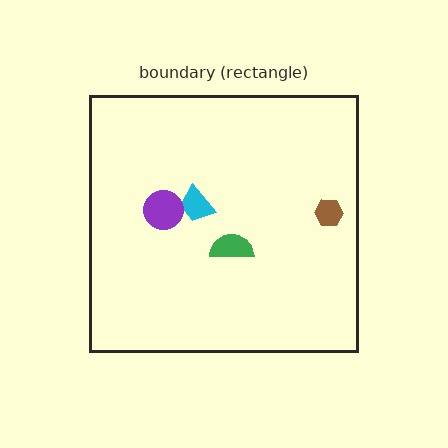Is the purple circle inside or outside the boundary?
Inside.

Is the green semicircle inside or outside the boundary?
Inside.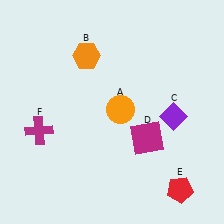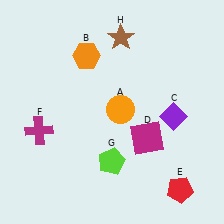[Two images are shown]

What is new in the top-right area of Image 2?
A brown star (H) was added in the top-right area of Image 2.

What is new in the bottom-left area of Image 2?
A lime pentagon (G) was added in the bottom-left area of Image 2.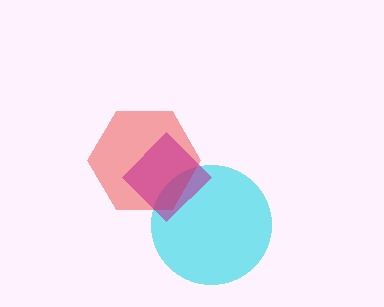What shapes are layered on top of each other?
The layered shapes are: a cyan circle, a red hexagon, a magenta diamond.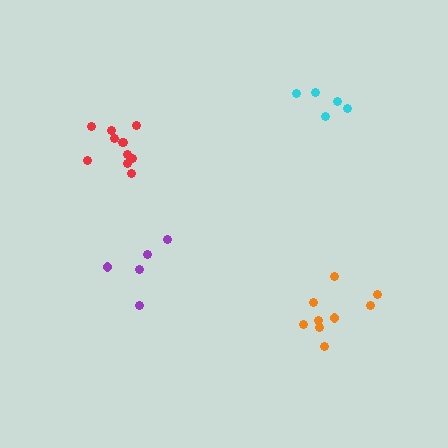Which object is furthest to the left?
The red cluster is leftmost.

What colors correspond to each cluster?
The clusters are colored: purple, red, orange, cyan.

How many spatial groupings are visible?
There are 4 spatial groupings.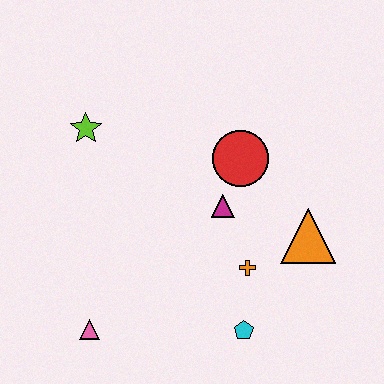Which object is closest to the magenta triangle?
The red circle is closest to the magenta triangle.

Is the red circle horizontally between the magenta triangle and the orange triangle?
Yes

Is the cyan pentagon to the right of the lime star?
Yes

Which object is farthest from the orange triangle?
The lime star is farthest from the orange triangle.